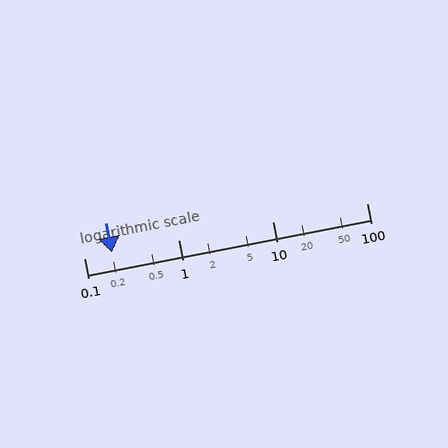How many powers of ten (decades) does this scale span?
The scale spans 3 decades, from 0.1 to 100.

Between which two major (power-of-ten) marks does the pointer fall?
The pointer is between 0.1 and 1.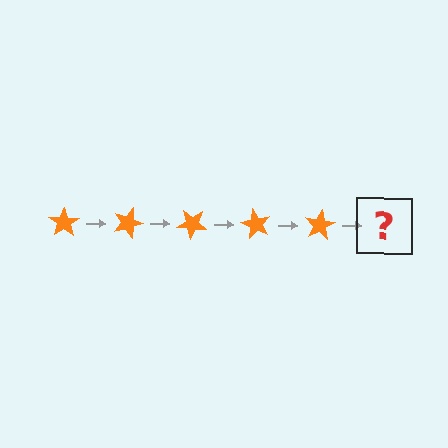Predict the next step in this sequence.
The next step is an orange star rotated 100 degrees.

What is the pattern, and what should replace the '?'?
The pattern is that the star rotates 20 degrees each step. The '?' should be an orange star rotated 100 degrees.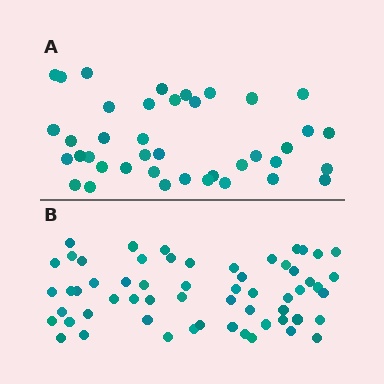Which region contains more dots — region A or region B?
Region B (the bottom region) has more dots.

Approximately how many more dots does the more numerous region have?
Region B has approximately 20 more dots than region A.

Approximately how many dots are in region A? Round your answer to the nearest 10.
About 40 dots.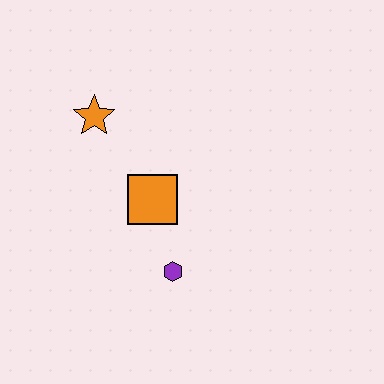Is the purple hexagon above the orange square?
No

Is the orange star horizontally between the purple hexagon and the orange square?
No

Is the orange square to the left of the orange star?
No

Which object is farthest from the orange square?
The orange star is farthest from the orange square.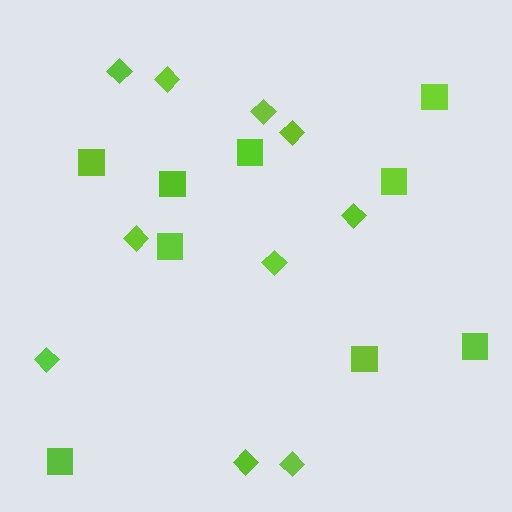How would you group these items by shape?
There are 2 groups: one group of diamonds (10) and one group of squares (9).